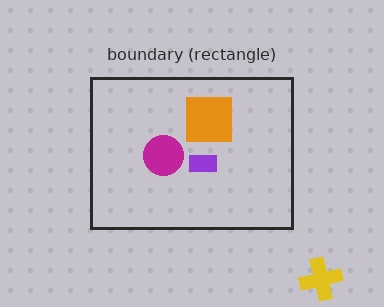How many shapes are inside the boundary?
3 inside, 1 outside.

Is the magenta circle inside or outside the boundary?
Inside.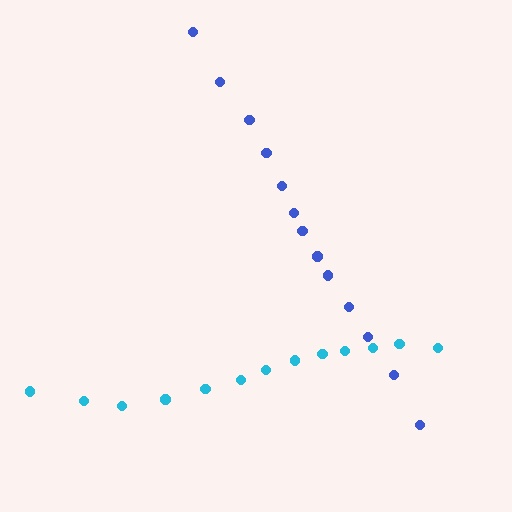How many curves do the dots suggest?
There are 2 distinct paths.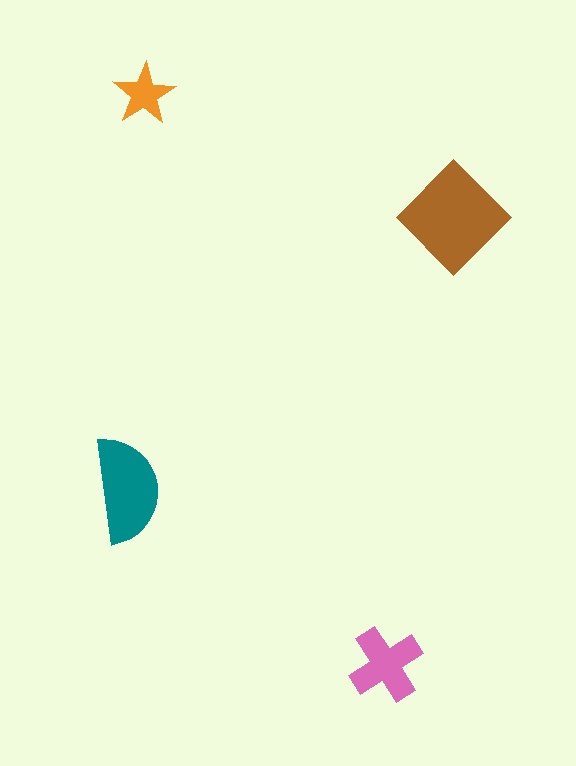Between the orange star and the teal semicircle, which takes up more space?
The teal semicircle.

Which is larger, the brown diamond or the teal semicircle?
The brown diamond.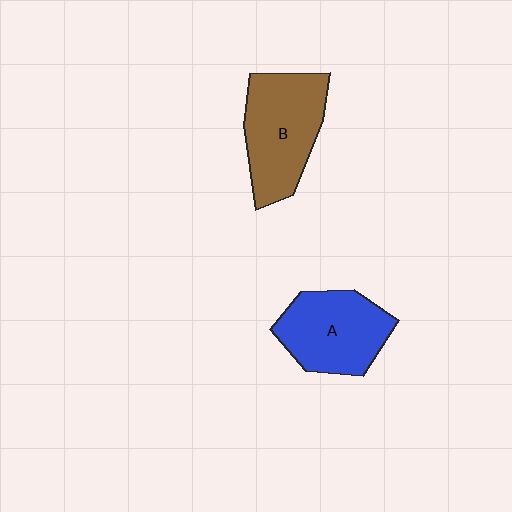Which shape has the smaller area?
Shape A (blue).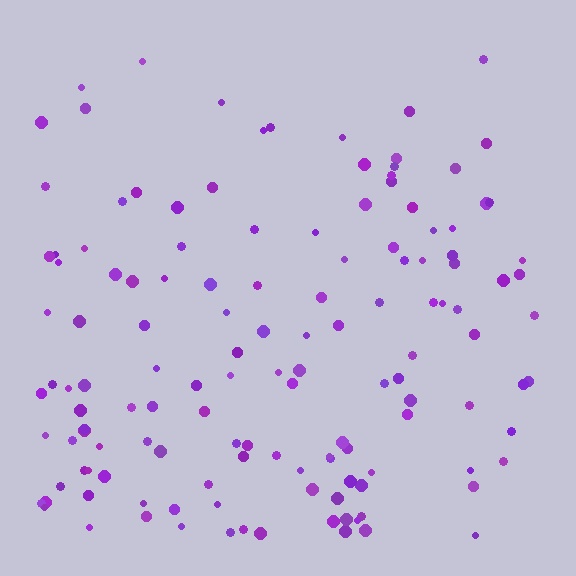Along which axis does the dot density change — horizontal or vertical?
Vertical.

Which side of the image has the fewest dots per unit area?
The top.